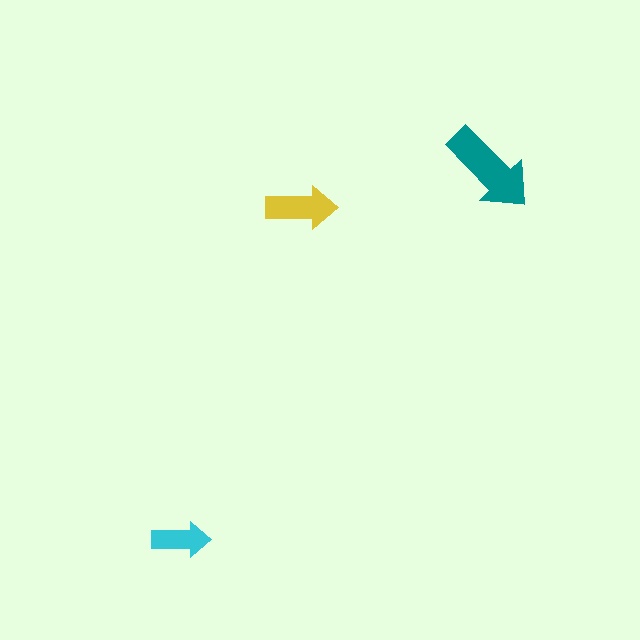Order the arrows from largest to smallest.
the teal one, the yellow one, the cyan one.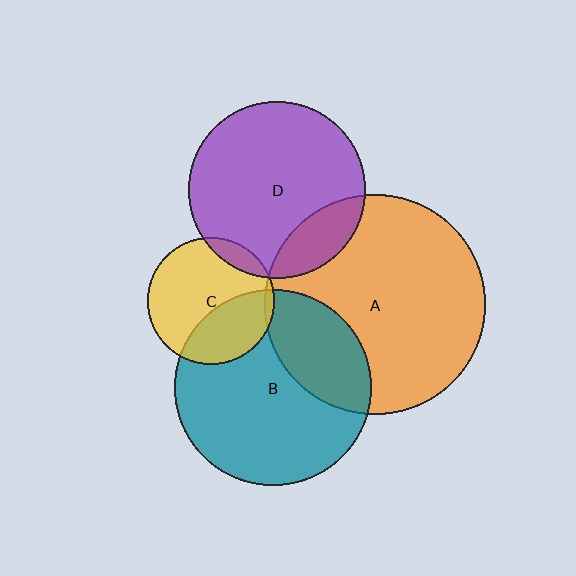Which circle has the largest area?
Circle A (orange).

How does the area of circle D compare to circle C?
Approximately 1.9 times.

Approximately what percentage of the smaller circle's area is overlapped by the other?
Approximately 10%.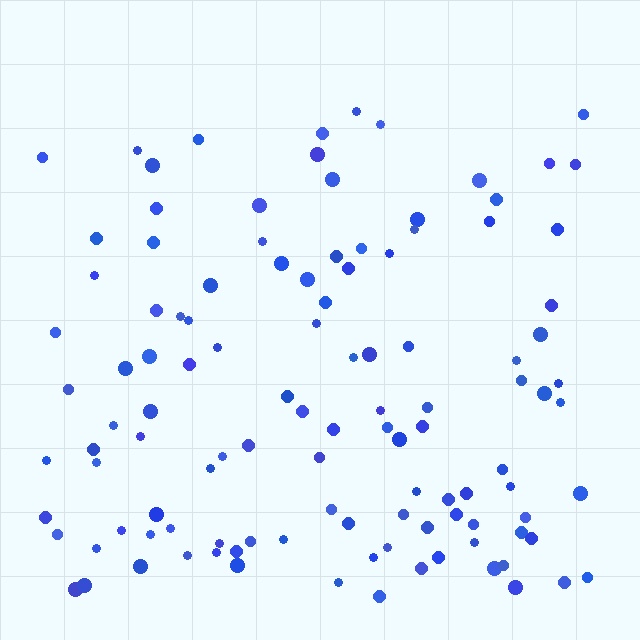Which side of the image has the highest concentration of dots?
The bottom.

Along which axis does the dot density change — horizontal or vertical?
Vertical.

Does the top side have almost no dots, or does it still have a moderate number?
Still a moderate number, just noticeably fewer than the bottom.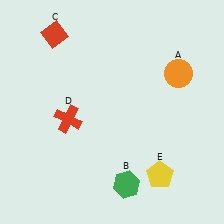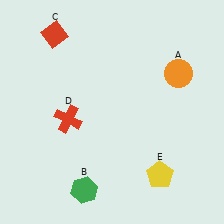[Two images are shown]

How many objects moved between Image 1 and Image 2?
1 object moved between the two images.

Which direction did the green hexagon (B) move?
The green hexagon (B) moved left.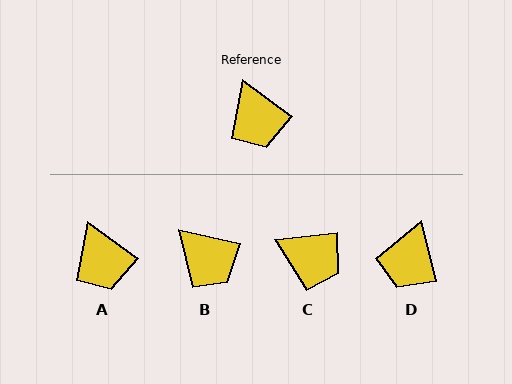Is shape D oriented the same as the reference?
No, it is off by about 39 degrees.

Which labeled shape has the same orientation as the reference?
A.